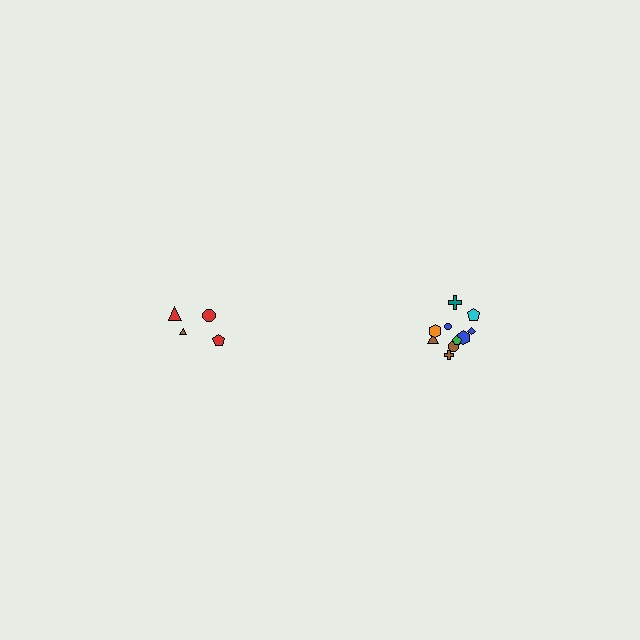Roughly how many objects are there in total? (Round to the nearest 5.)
Roughly 15 objects in total.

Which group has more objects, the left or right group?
The right group.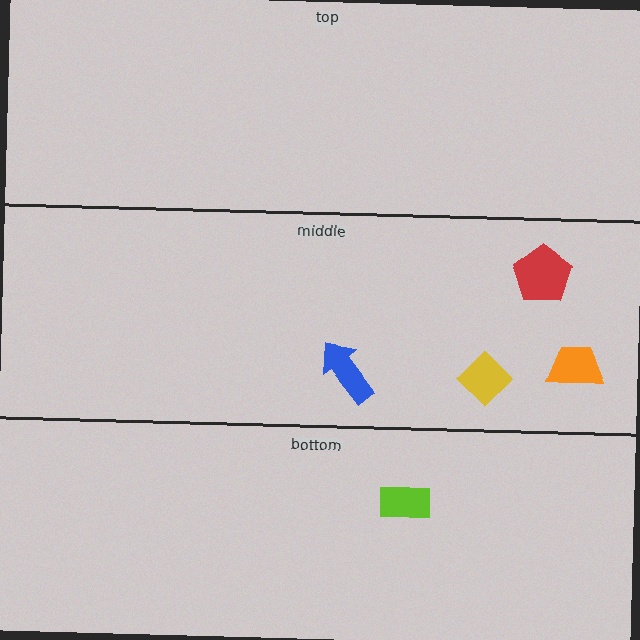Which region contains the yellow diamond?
The middle region.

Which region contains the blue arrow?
The middle region.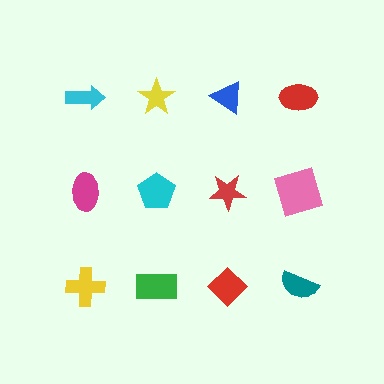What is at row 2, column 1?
A magenta ellipse.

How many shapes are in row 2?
4 shapes.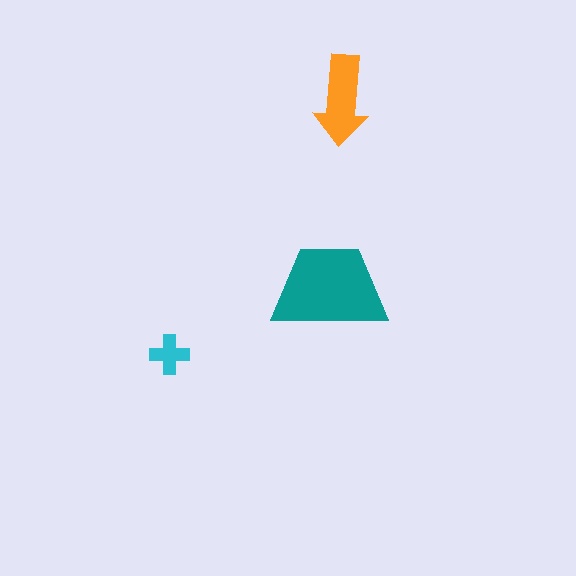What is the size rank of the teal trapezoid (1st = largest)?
1st.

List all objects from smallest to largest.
The cyan cross, the orange arrow, the teal trapezoid.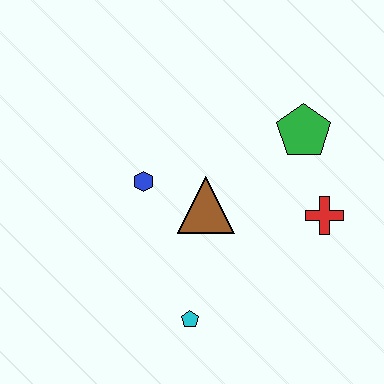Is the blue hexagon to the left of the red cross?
Yes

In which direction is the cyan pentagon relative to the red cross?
The cyan pentagon is to the left of the red cross.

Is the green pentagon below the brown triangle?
No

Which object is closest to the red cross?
The green pentagon is closest to the red cross.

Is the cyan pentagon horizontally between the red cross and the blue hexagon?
Yes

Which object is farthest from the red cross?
The blue hexagon is farthest from the red cross.